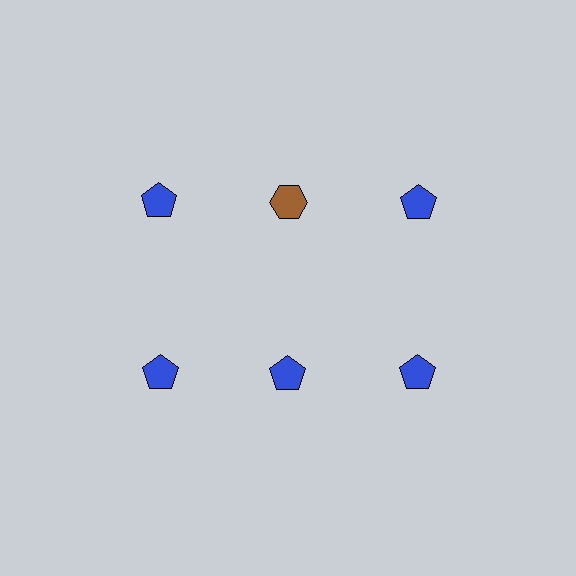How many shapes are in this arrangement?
There are 6 shapes arranged in a grid pattern.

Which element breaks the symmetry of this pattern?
The brown hexagon in the top row, second from left column breaks the symmetry. All other shapes are blue pentagons.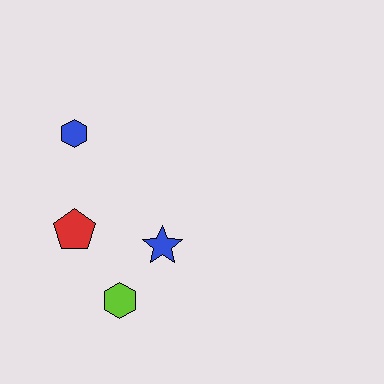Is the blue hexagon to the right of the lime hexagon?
No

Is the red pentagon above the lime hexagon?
Yes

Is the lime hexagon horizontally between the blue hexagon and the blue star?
Yes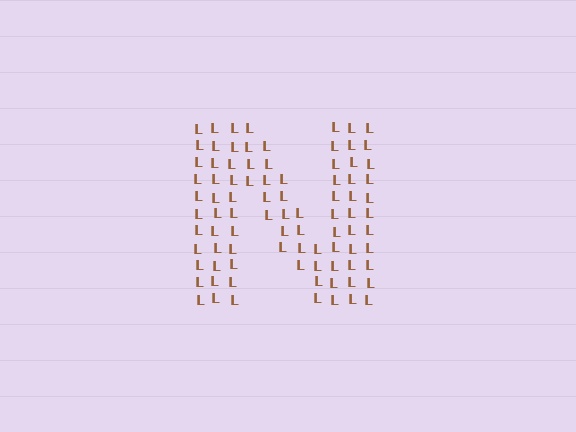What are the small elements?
The small elements are letter L's.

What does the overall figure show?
The overall figure shows the letter N.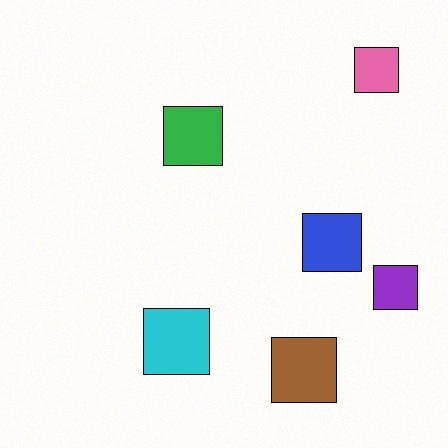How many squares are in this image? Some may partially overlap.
There are 6 squares.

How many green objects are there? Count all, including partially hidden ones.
There is 1 green object.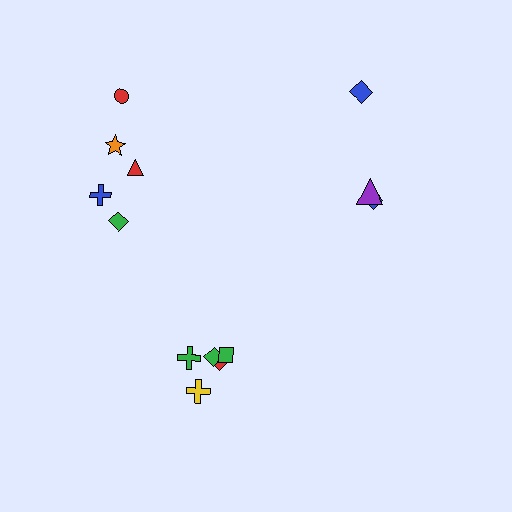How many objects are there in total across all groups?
There are 13 objects.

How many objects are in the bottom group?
There are 5 objects.